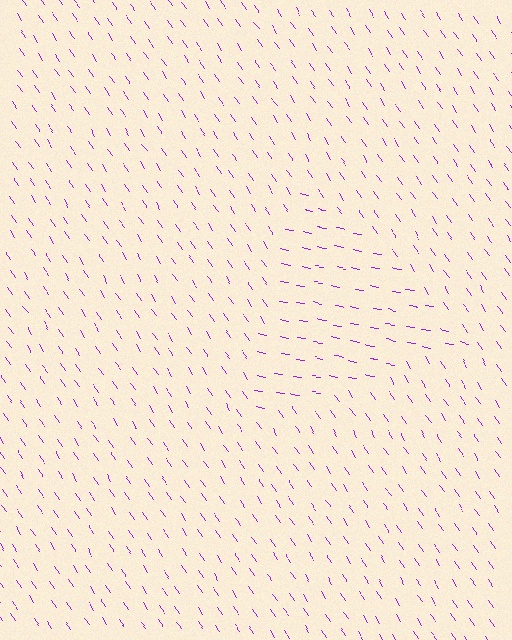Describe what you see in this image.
The image is filled with small purple line segments. A triangle region in the image has lines oriented differently from the surrounding lines, creating a visible texture boundary.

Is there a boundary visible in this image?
Yes, there is a texture boundary formed by a change in line orientation.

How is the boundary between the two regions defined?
The boundary is defined purely by a change in line orientation (approximately 45 degrees difference). All lines are the same color and thickness.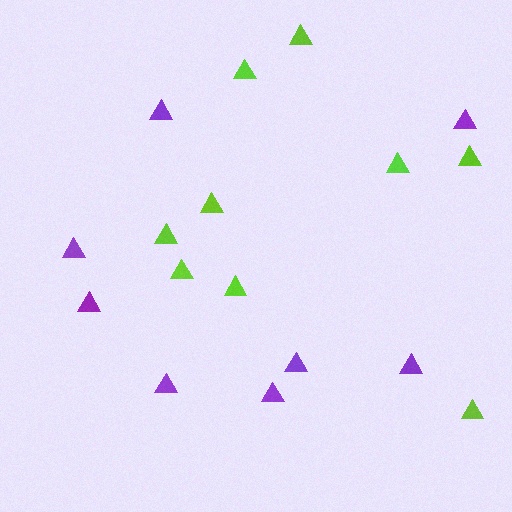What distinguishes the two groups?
There are 2 groups: one group of lime triangles (9) and one group of purple triangles (8).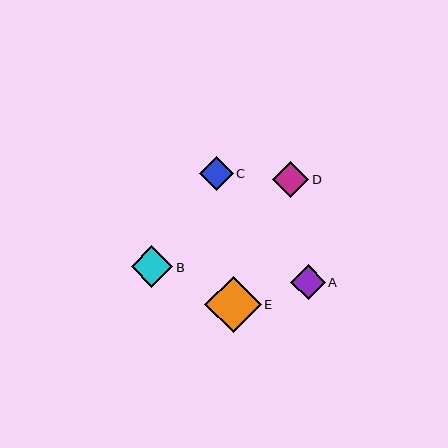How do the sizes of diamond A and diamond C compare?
Diamond A and diamond C are approximately the same size.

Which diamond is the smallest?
Diamond C is the smallest with a size of approximately 34 pixels.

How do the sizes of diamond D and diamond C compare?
Diamond D and diamond C are approximately the same size.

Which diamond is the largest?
Diamond E is the largest with a size of approximately 56 pixels.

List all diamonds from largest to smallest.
From largest to smallest: E, B, D, A, C.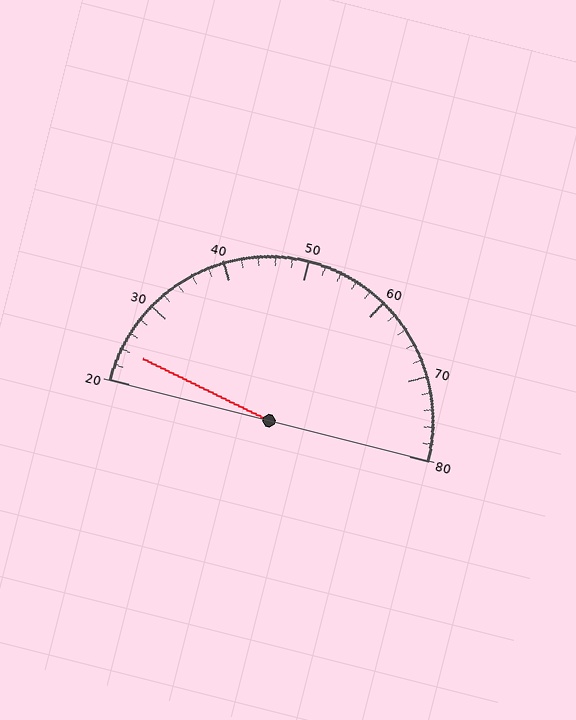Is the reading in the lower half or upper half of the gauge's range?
The reading is in the lower half of the range (20 to 80).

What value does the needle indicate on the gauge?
The needle indicates approximately 24.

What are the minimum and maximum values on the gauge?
The gauge ranges from 20 to 80.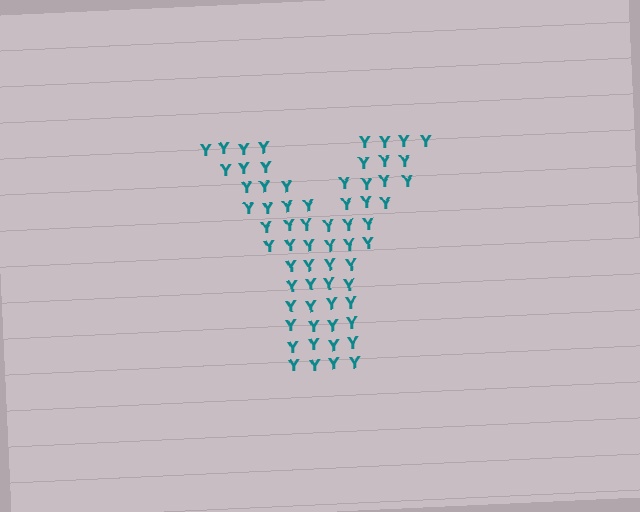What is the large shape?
The large shape is the letter Y.